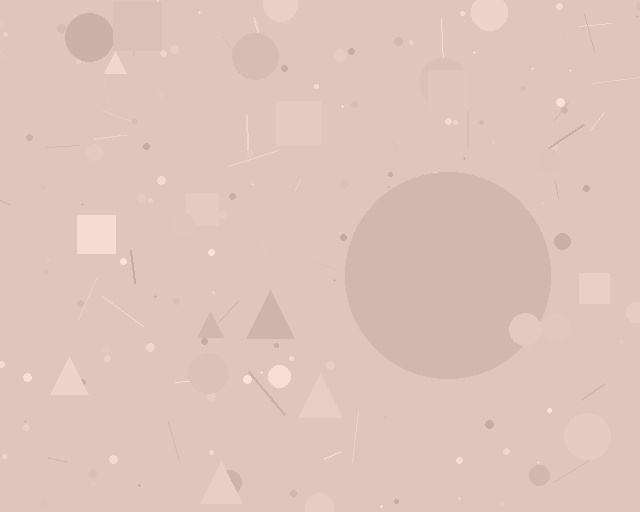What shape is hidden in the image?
A circle is hidden in the image.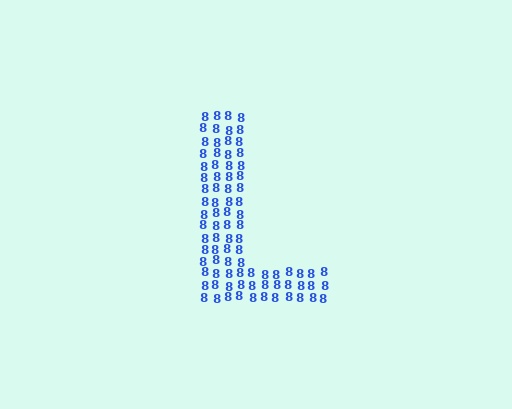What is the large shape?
The large shape is the letter L.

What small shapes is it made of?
It is made of small digit 8's.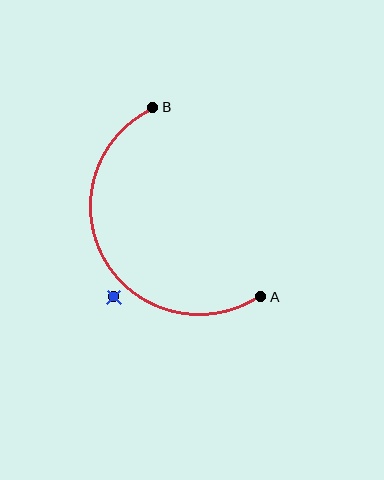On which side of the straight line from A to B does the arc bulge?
The arc bulges to the left of the straight line connecting A and B.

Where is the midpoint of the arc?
The arc midpoint is the point on the curve farthest from the straight line joining A and B. It sits to the left of that line.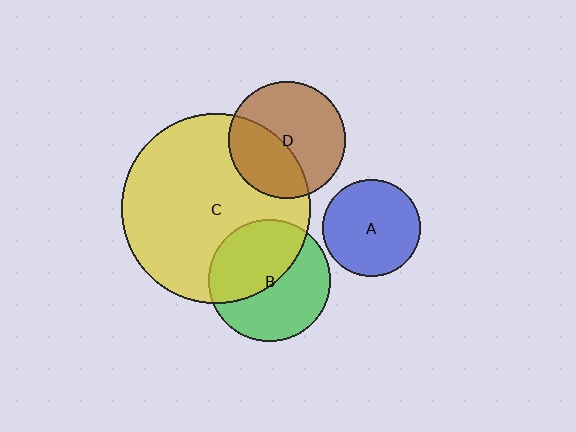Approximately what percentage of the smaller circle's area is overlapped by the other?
Approximately 50%.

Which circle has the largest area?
Circle C (yellow).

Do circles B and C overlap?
Yes.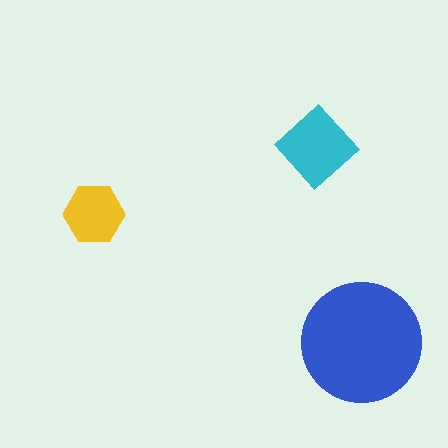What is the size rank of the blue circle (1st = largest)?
1st.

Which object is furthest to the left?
The yellow hexagon is leftmost.